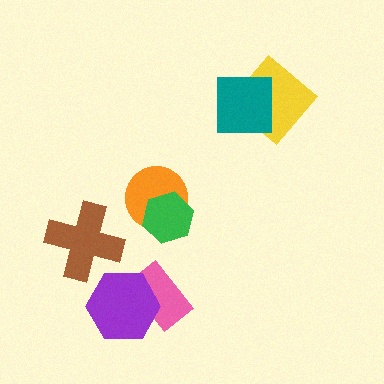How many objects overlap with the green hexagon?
1 object overlaps with the green hexagon.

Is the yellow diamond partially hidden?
Yes, it is partially covered by another shape.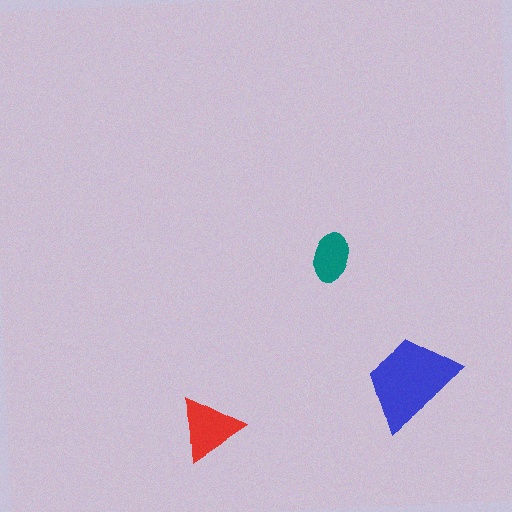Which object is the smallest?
The teal ellipse.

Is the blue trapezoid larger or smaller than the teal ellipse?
Larger.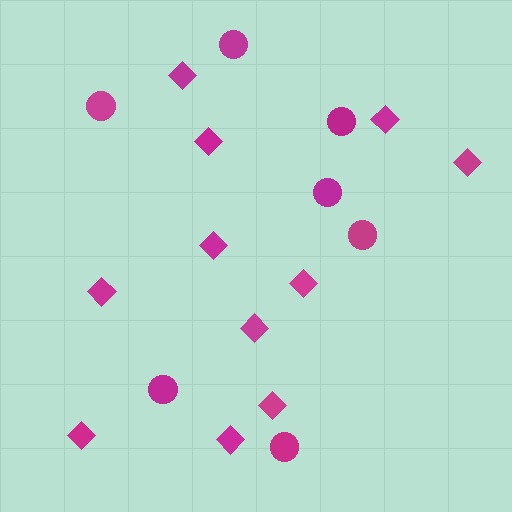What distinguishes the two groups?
There are 2 groups: one group of circles (7) and one group of diamonds (11).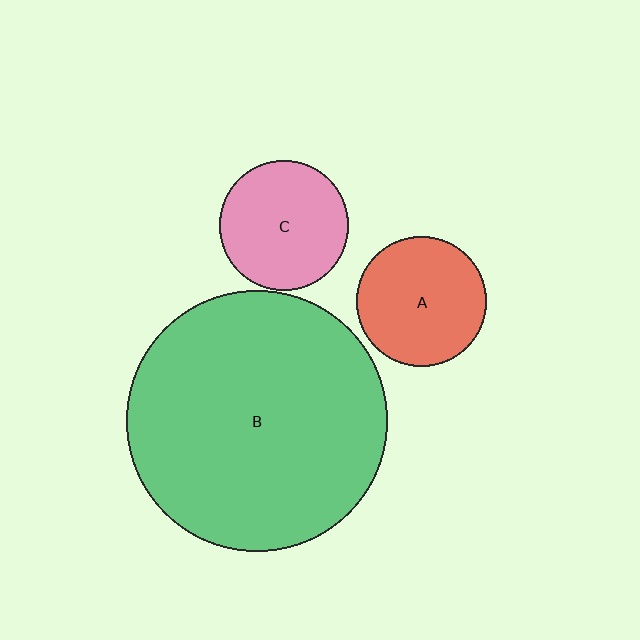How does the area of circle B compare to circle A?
Approximately 4.0 times.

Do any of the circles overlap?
No, none of the circles overlap.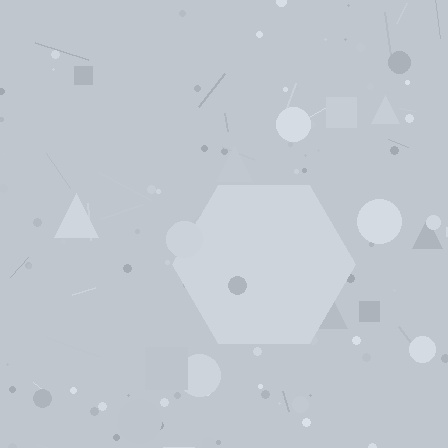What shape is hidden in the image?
A hexagon is hidden in the image.